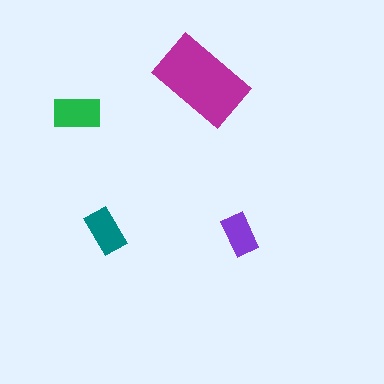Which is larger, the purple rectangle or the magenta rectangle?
The magenta one.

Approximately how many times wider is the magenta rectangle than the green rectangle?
About 2 times wider.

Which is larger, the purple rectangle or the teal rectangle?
The teal one.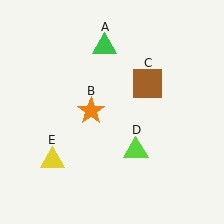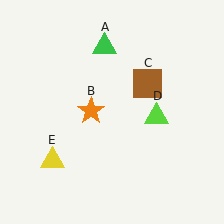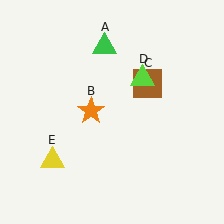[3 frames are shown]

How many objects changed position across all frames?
1 object changed position: lime triangle (object D).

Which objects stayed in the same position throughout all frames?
Green triangle (object A) and orange star (object B) and brown square (object C) and yellow triangle (object E) remained stationary.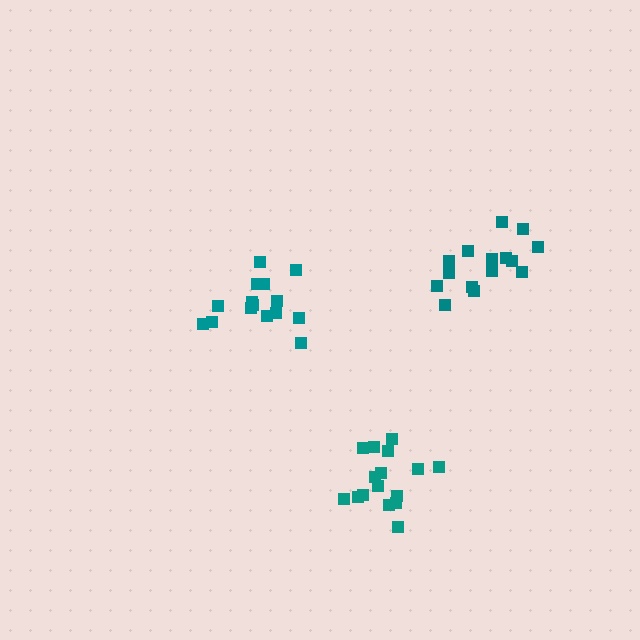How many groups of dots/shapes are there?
There are 3 groups.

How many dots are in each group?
Group 1: 16 dots, Group 2: 15 dots, Group 3: 15 dots (46 total).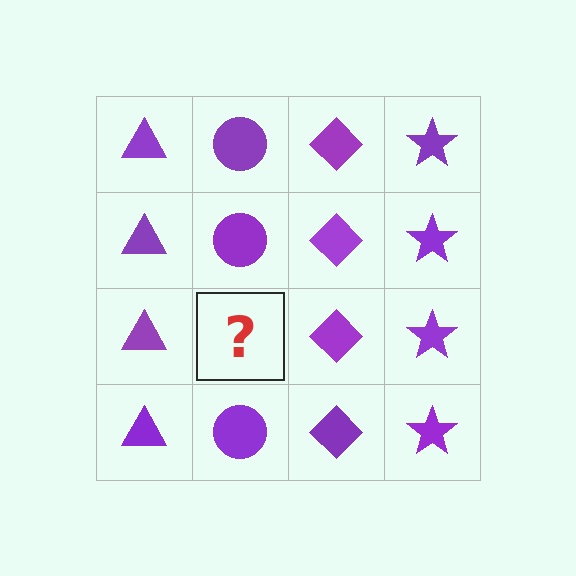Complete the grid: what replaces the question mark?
The question mark should be replaced with a purple circle.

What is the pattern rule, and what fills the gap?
The rule is that each column has a consistent shape. The gap should be filled with a purple circle.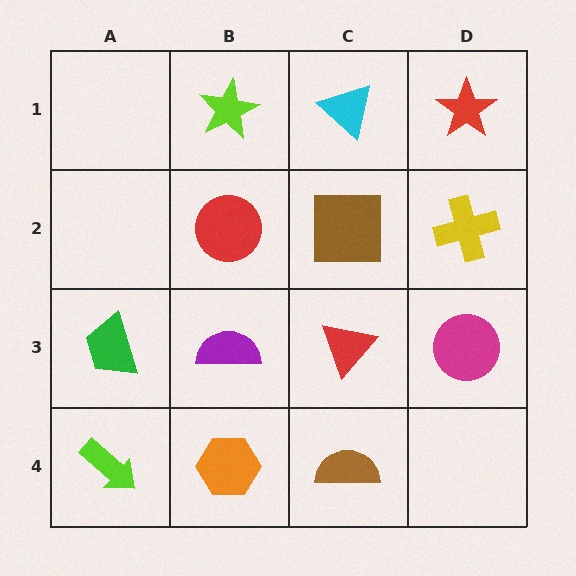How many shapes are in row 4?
3 shapes.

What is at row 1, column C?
A cyan triangle.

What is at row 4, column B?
An orange hexagon.